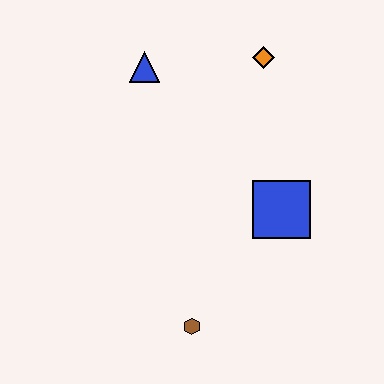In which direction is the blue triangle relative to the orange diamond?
The blue triangle is to the left of the orange diamond.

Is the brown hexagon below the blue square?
Yes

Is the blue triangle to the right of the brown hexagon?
No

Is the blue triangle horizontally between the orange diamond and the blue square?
No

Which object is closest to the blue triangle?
The orange diamond is closest to the blue triangle.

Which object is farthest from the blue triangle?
The brown hexagon is farthest from the blue triangle.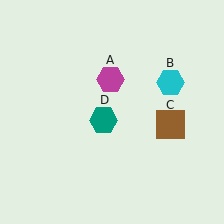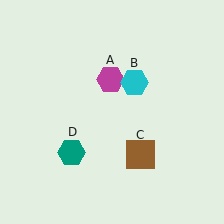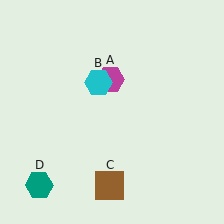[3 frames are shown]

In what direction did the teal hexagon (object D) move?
The teal hexagon (object D) moved down and to the left.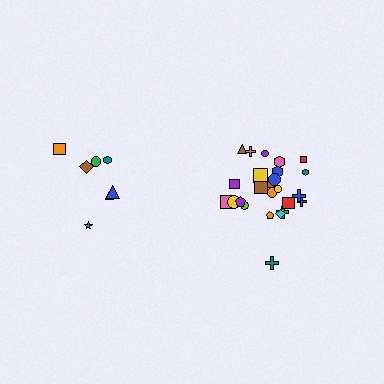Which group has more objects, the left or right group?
The right group.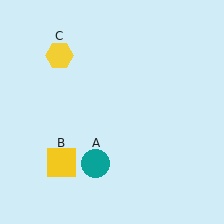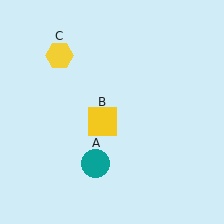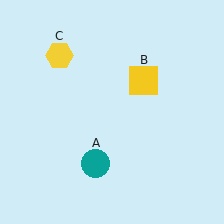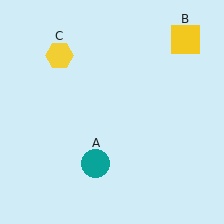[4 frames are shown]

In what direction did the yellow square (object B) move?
The yellow square (object B) moved up and to the right.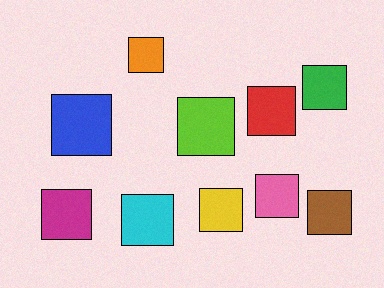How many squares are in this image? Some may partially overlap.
There are 10 squares.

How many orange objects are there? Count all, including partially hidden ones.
There is 1 orange object.